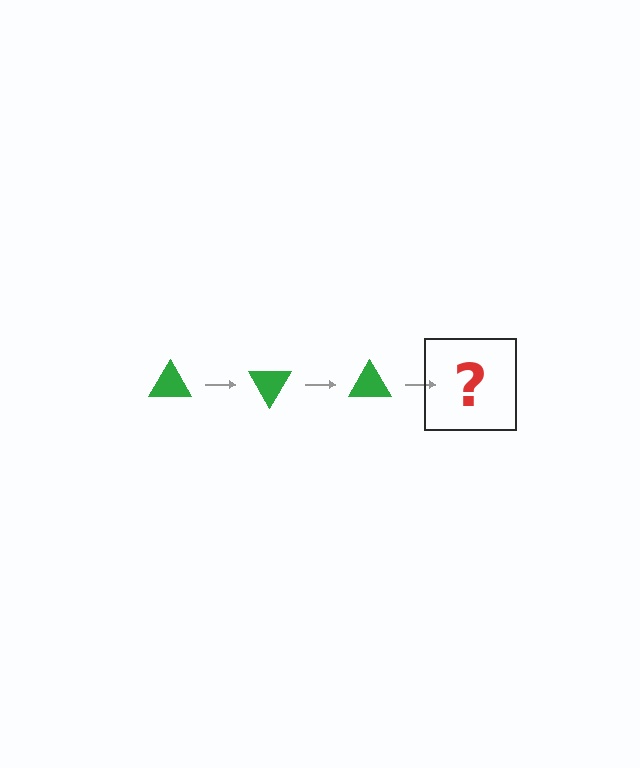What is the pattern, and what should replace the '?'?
The pattern is that the triangle rotates 60 degrees each step. The '?' should be a green triangle rotated 180 degrees.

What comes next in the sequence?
The next element should be a green triangle rotated 180 degrees.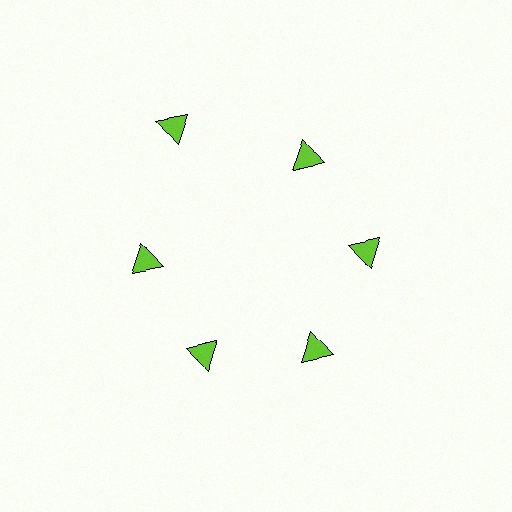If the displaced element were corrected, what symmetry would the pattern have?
It would have 6-fold rotational symmetry — the pattern would map onto itself every 60 degrees.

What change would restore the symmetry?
The symmetry would be restored by moving it inward, back onto the ring so that all 6 triangles sit at equal angles and equal distance from the center.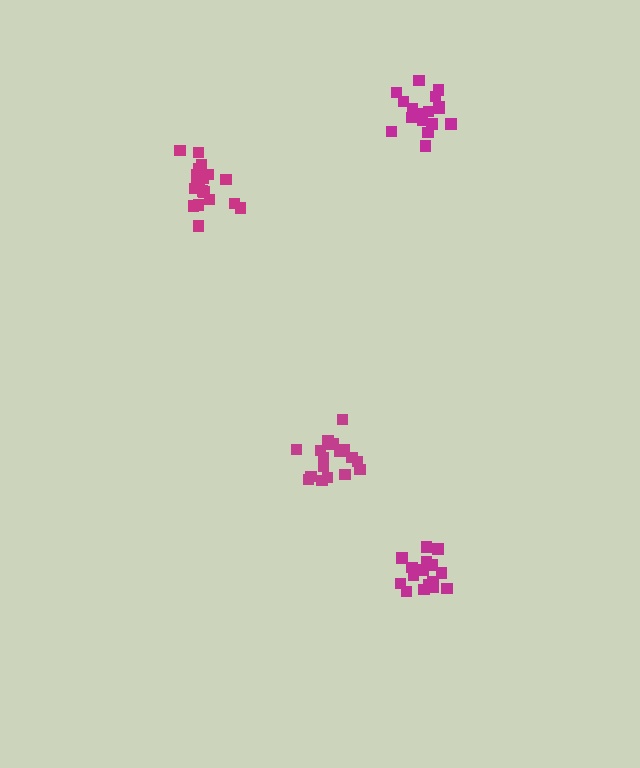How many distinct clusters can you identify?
There are 4 distinct clusters.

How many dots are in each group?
Group 1: 17 dots, Group 2: 18 dots, Group 3: 19 dots, Group 4: 18 dots (72 total).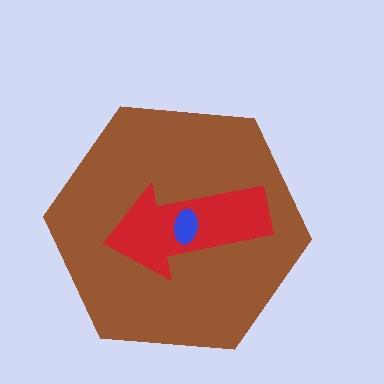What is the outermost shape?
The brown hexagon.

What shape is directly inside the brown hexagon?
The red arrow.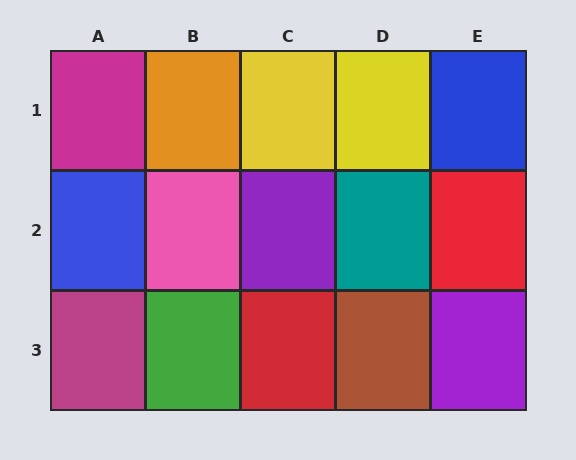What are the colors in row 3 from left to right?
Magenta, green, red, brown, purple.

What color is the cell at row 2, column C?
Purple.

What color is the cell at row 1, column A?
Magenta.